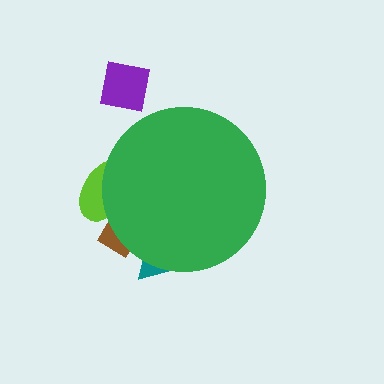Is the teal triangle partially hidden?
Yes, the teal triangle is partially hidden behind the green circle.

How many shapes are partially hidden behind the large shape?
3 shapes are partially hidden.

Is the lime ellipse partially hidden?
Yes, the lime ellipse is partially hidden behind the green circle.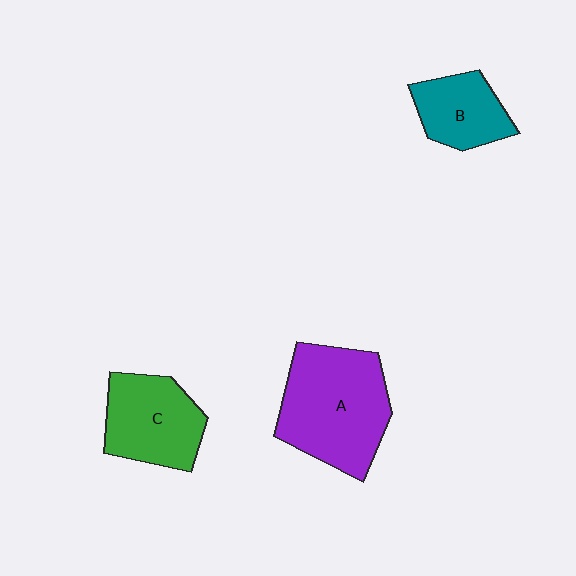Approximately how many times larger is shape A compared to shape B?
Approximately 2.0 times.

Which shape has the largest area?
Shape A (purple).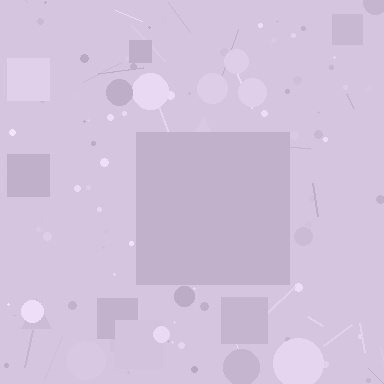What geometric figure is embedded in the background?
A square is embedded in the background.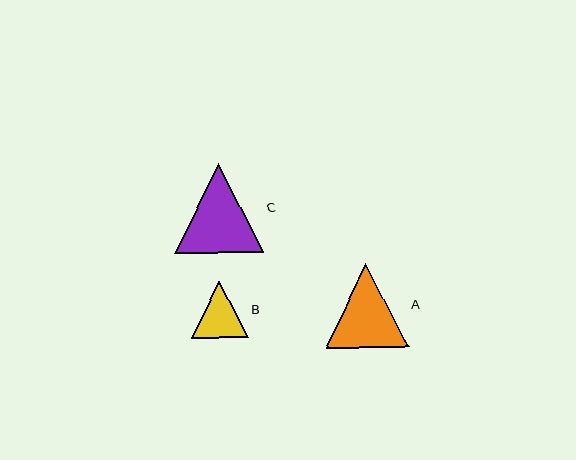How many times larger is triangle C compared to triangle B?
Triangle C is approximately 1.6 times the size of triangle B.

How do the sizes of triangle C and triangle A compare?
Triangle C and triangle A are approximately the same size.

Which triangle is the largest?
Triangle C is the largest with a size of approximately 89 pixels.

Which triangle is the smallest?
Triangle B is the smallest with a size of approximately 57 pixels.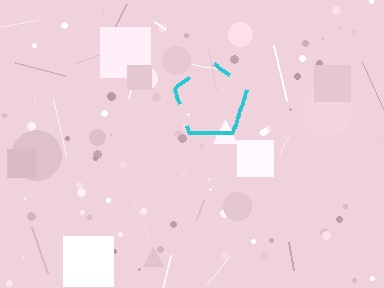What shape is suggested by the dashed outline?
The dashed outline suggests a pentagon.